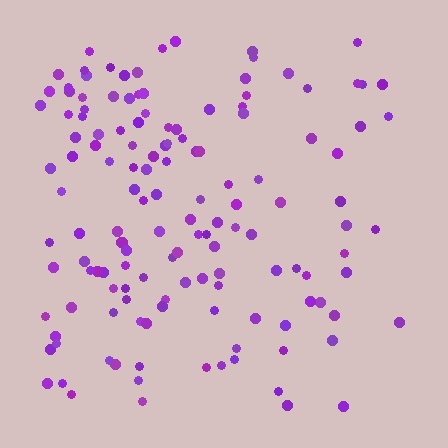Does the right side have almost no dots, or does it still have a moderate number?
Still a moderate number, just noticeably fewer than the left.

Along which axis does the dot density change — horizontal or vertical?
Horizontal.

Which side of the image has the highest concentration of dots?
The left.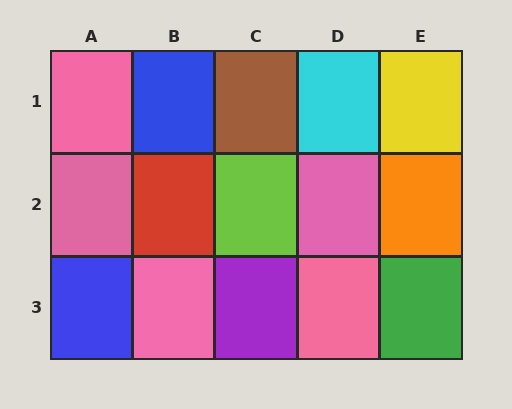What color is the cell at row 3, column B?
Pink.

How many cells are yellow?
1 cell is yellow.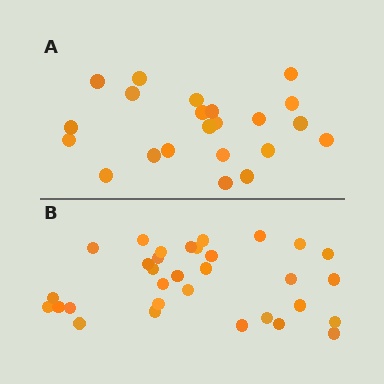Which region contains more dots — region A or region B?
Region B (the bottom region) has more dots.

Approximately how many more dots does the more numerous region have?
Region B has roughly 10 or so more dots than region A.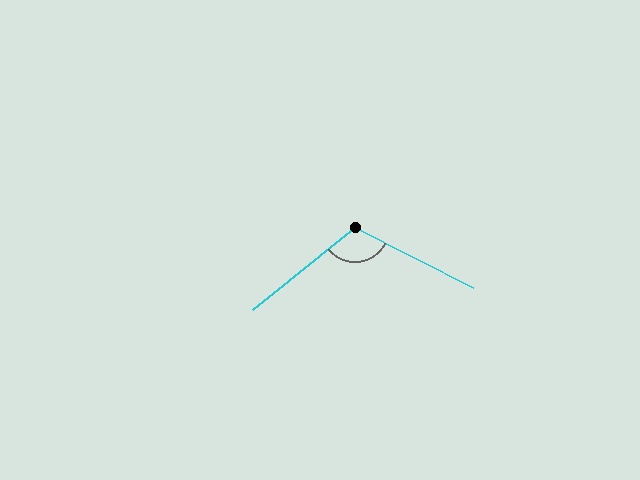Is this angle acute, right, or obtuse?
It is obtuse.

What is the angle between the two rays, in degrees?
Approximately 114 degrees.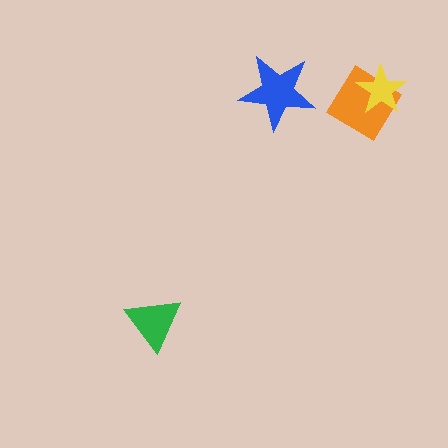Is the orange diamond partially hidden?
Yes, it is partially covered by another shape.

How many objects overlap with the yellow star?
1 object overlaps with the yellow star.